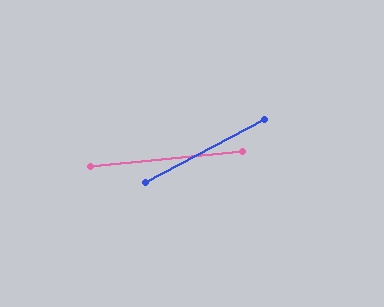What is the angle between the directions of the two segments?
Approximately 22 degrees.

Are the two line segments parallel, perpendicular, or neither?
Neither parallel nor perpendicular — they differ by about 22°.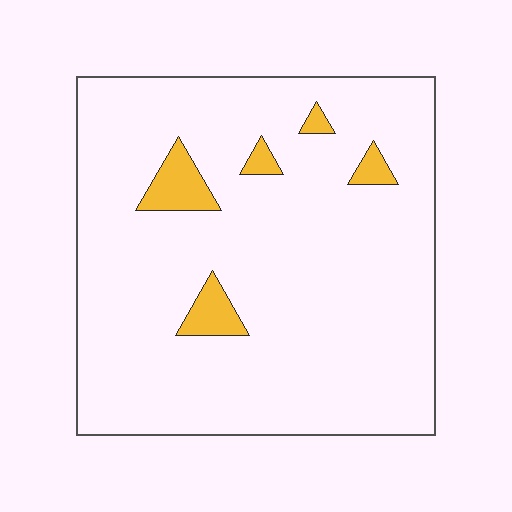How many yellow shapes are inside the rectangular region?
5.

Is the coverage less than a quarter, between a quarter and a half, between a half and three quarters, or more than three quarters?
Less than a quarter.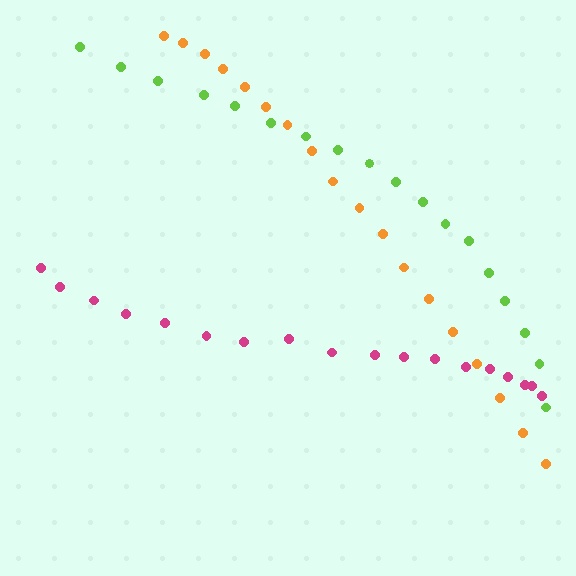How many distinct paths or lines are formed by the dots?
There are 3 distinct paths.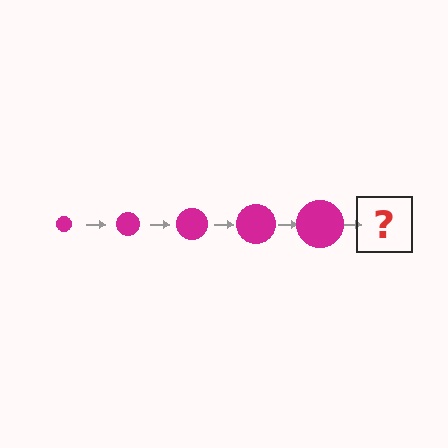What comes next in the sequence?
The next element should be a magenta circle, larger than the previous one.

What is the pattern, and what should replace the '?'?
The pattern is that the circle gets progressively larger each step. The '?' should be a magenta circle, larger than the previous one.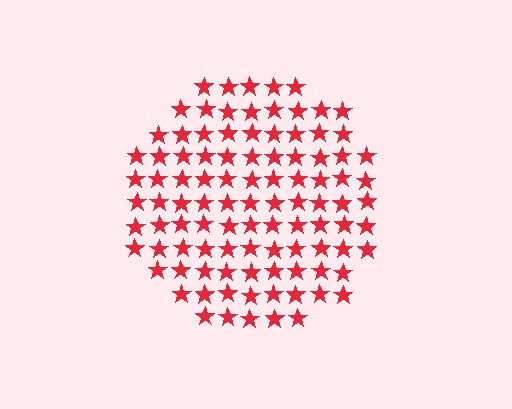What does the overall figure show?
The overall figure shows a circle.